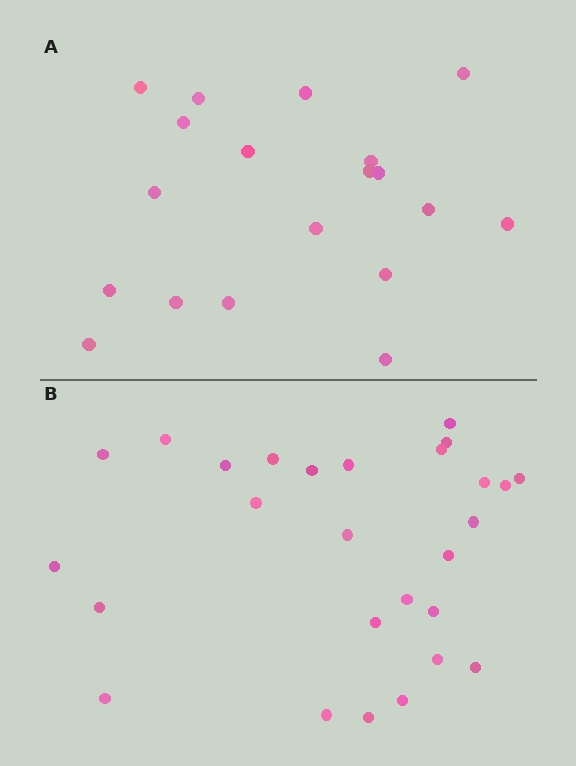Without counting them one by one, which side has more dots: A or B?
Region B (the bottom region) has more dots.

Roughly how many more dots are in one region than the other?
Region B has roughly 8 or so more dots than region A.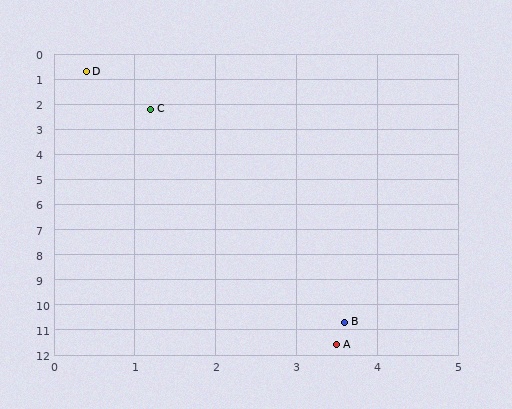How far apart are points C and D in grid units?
Points C and D are about 1.7 grid units apart.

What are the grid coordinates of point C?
Point C is at approximately (1.2, 2.2).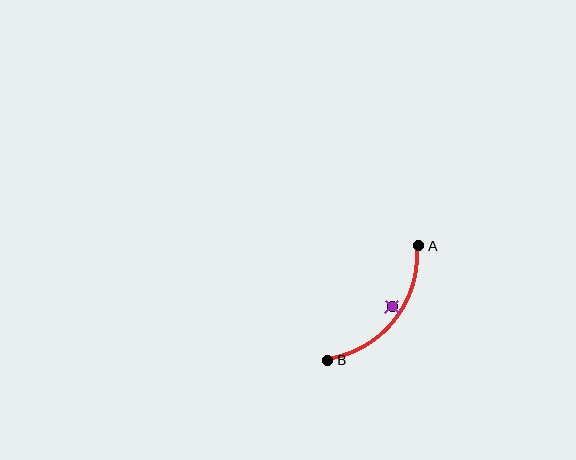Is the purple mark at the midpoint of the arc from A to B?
No — the purple mark does not lie on the arc at all. It sits slightly inside the curve.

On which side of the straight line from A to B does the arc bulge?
The arc bulges below and to the right of the straight line connecting A and B.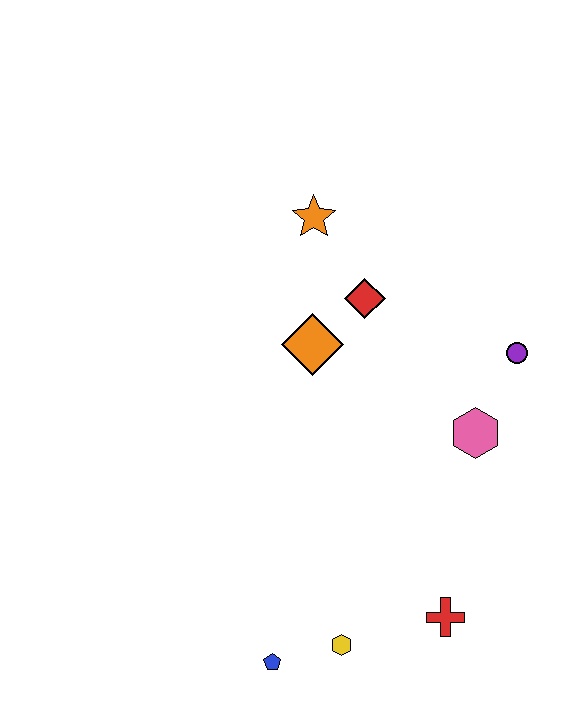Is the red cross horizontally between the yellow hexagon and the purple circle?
Yes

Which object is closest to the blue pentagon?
The yellow hexagon is closest to the blue pentagon.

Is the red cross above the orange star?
No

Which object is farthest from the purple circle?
The blue pentagon is farthest from the purple circle.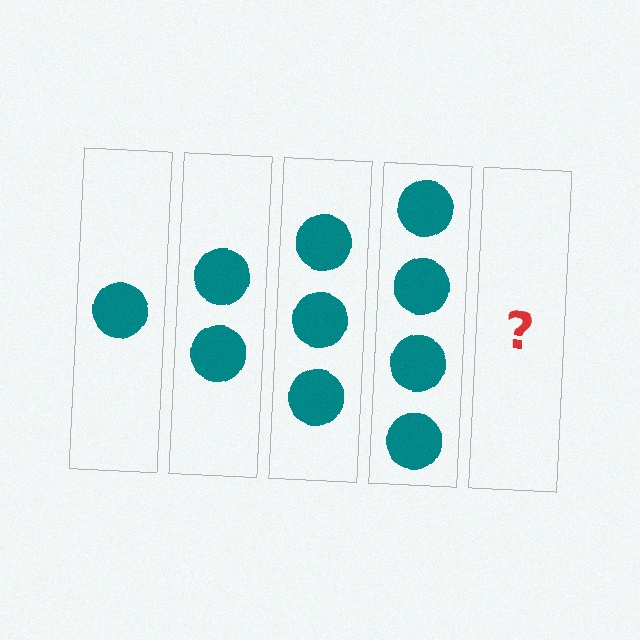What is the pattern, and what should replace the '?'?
The pattern is that each step adds one more circle. The '?' should be 5 circles.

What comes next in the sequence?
The next element should be 5 circles.